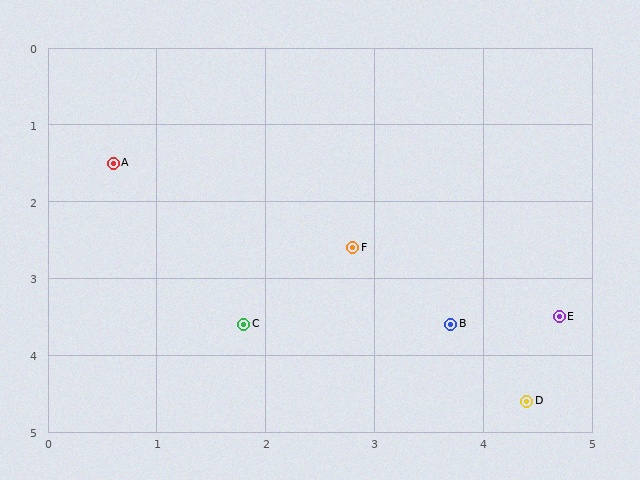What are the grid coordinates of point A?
Point A is at approximately (0.6, 1.5).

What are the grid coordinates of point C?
Point C is at approximately (1.8, 3.6).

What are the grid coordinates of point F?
Point F is at approximately (2.8, 2.6).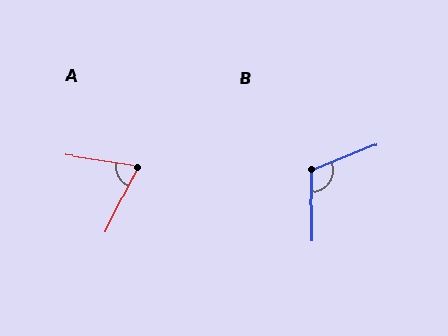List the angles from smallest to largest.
A (73°), B (111°).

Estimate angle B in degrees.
Approximately 111 degrees.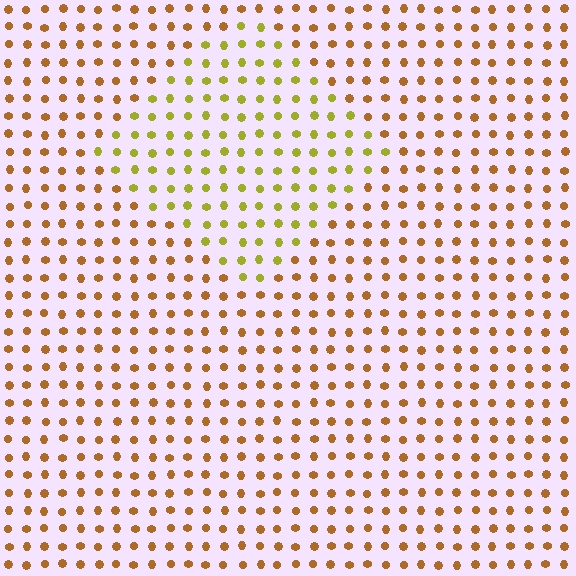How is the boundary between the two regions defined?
The boundary is defined purely by a slight shift in hue (about 36 degrees). Spacing, size, and orientation are identical on both sides.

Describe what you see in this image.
The image is filled with small brown elements in a uniform arrangement. A diamond-shaped region is visible where the elements are tinted to a slightly different hue, forming a subtle color boundary.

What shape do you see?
I see a diamond.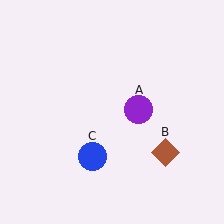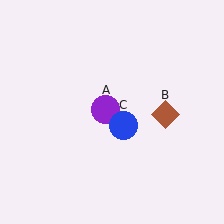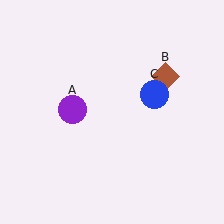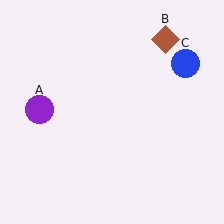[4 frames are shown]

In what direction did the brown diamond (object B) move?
The brown diamond (object B) moved up.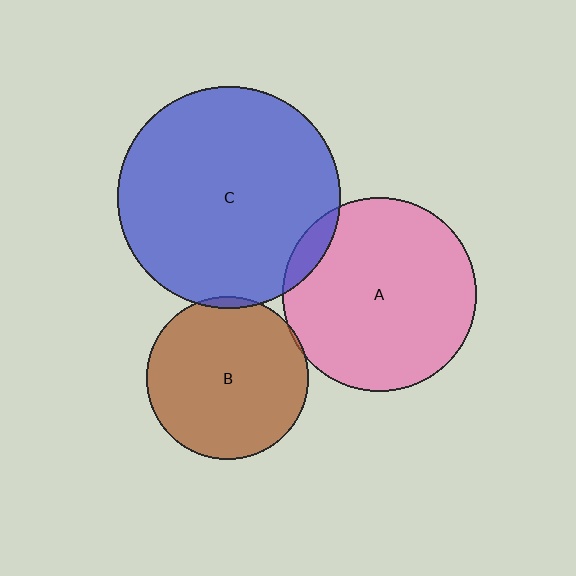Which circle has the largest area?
Circle C (blue).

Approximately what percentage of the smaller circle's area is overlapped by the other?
Approximately 5%.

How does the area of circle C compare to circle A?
Approximately 1.3 times.